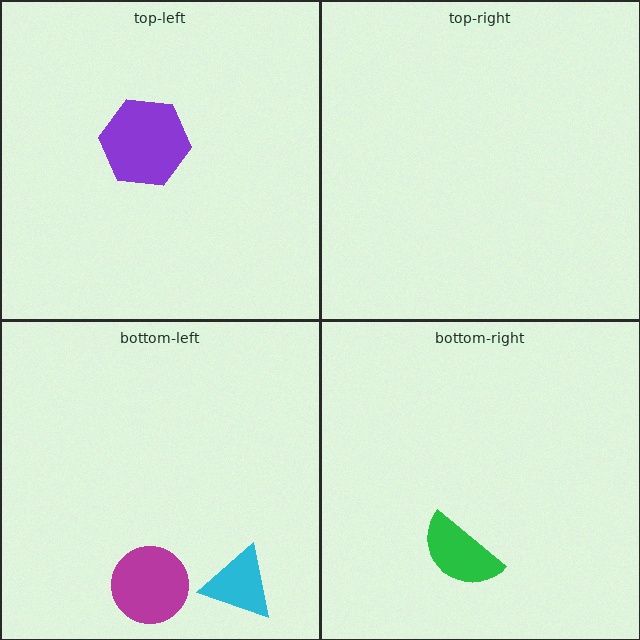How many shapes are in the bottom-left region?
2.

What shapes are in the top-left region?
The purple hexagon.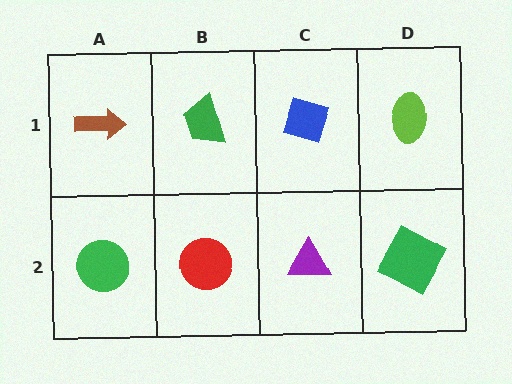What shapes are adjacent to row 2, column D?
A lime ellipse (row 1, column D), a purple triangle (row 2, column C).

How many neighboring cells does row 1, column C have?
3.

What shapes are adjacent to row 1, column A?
A green circle (row 2, column A), a green trapezoid (row 1, column B).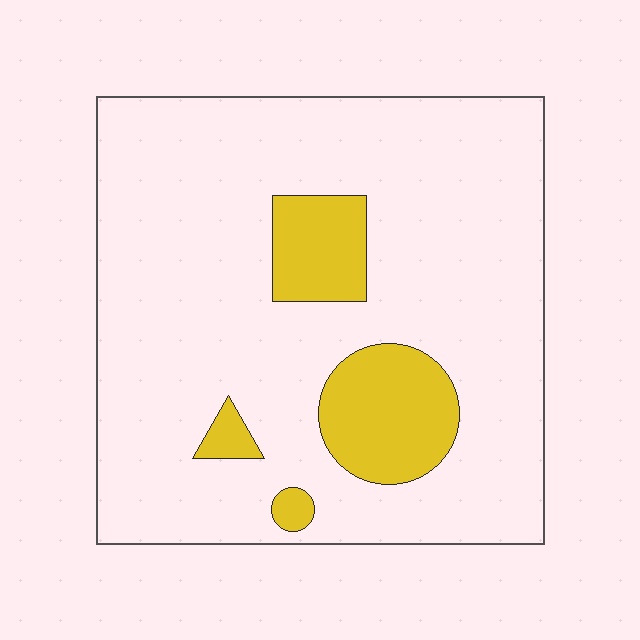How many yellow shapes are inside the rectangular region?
4.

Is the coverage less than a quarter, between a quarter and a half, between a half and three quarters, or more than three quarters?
Less than a quarter.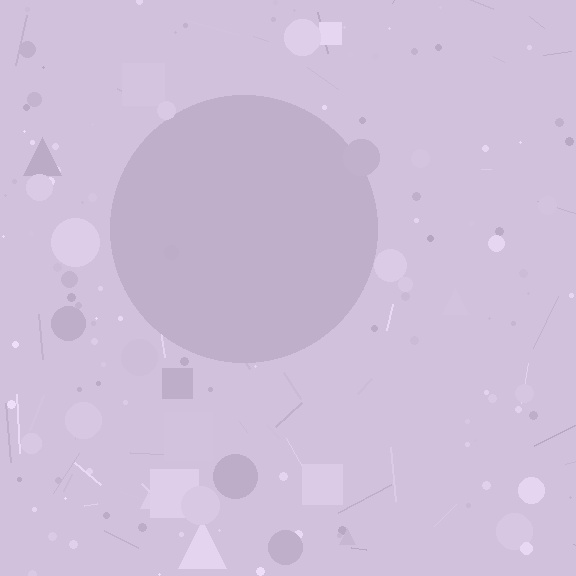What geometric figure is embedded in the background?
A circle is embedded in the background.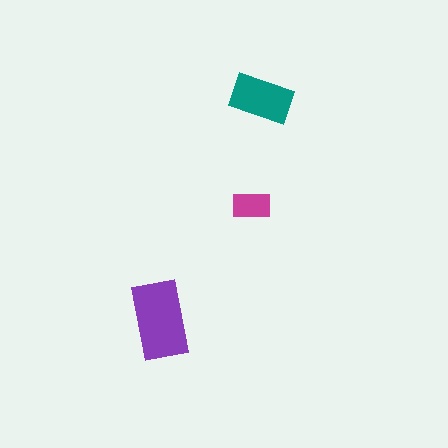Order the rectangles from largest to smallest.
the purple one, the teal one, the magenta one.